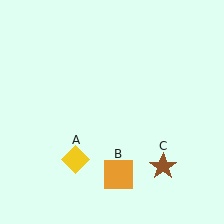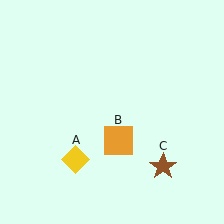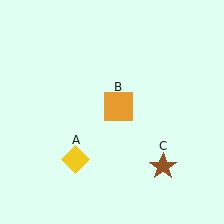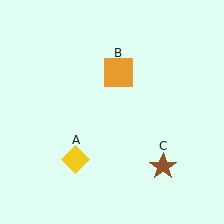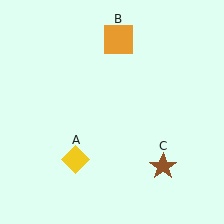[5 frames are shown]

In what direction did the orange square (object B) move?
The orange square (object B) moved up.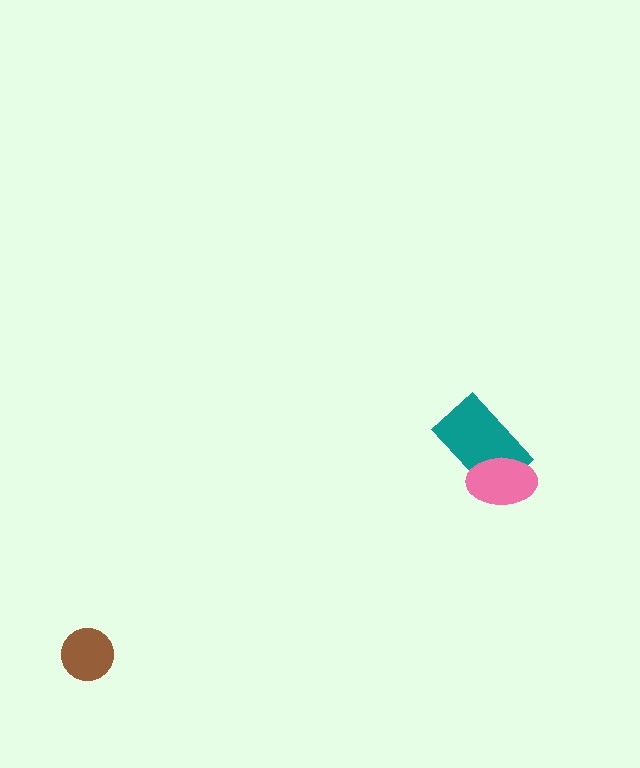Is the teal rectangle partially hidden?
Yes, it is partially covered by another shape.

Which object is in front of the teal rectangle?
The pink ellipse is in front of the teal rectangle.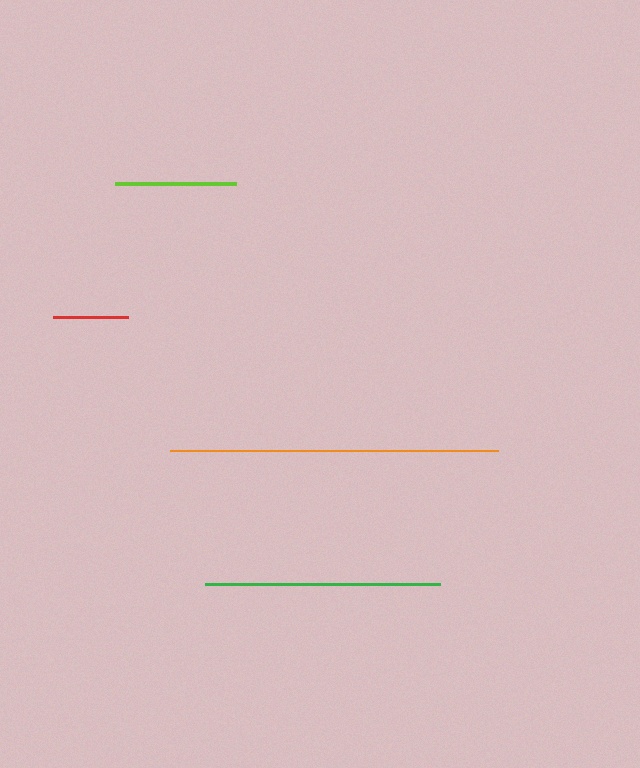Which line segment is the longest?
The orange line is the longest at approximately 329 pixels.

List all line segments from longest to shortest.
From longest to shortest: orange, green, lime, red.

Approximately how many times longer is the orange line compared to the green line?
The orange line is approximately 1.4 times the length of the green line.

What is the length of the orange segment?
The orange segment is approximately 329 pixels long.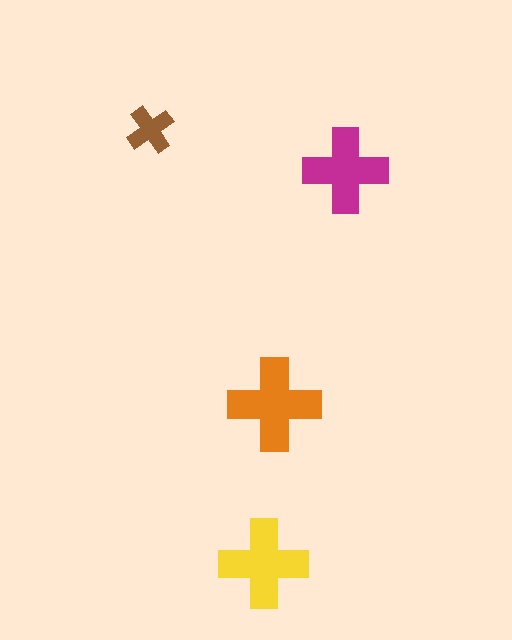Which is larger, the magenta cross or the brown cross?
The magenta one.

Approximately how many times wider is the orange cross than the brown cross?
About 2 times wider.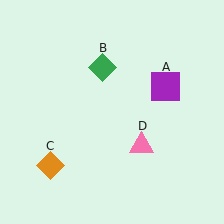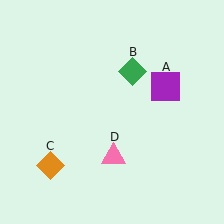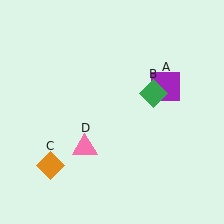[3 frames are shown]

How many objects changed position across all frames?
2 objects changed position: green diamond (object B), pink triangle (object D).